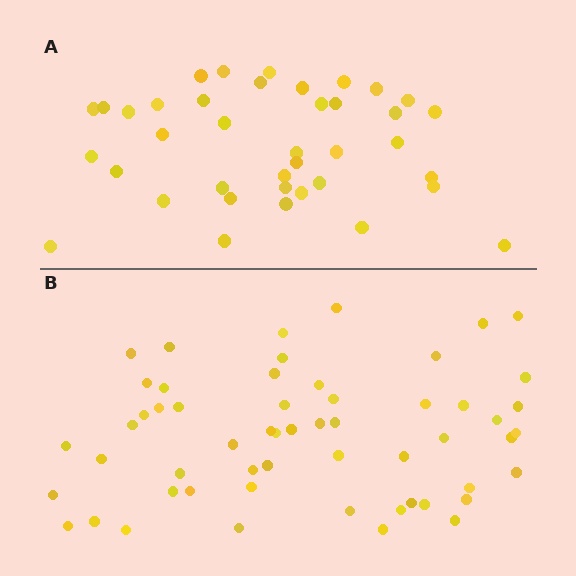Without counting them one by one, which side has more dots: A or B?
Region B (the bottom region) has more dots.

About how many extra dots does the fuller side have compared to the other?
Region B has approximately 15 more dots than region A.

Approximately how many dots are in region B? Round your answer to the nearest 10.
About 60 dots. (The exact count is 56, which rounds to 60.)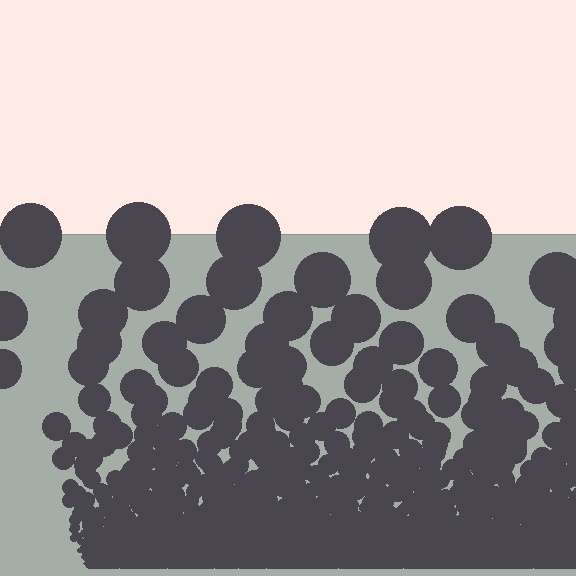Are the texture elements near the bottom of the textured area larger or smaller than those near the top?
Smaller. The gradient is inverted — elements near the bottom are smaller and denser.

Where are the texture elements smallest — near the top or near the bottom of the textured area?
Near the bottom.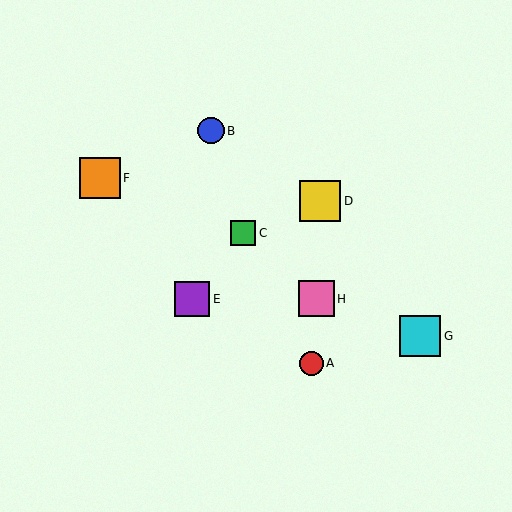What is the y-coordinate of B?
Object B is at y≈131.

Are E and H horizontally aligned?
Yes, both are at y≈299.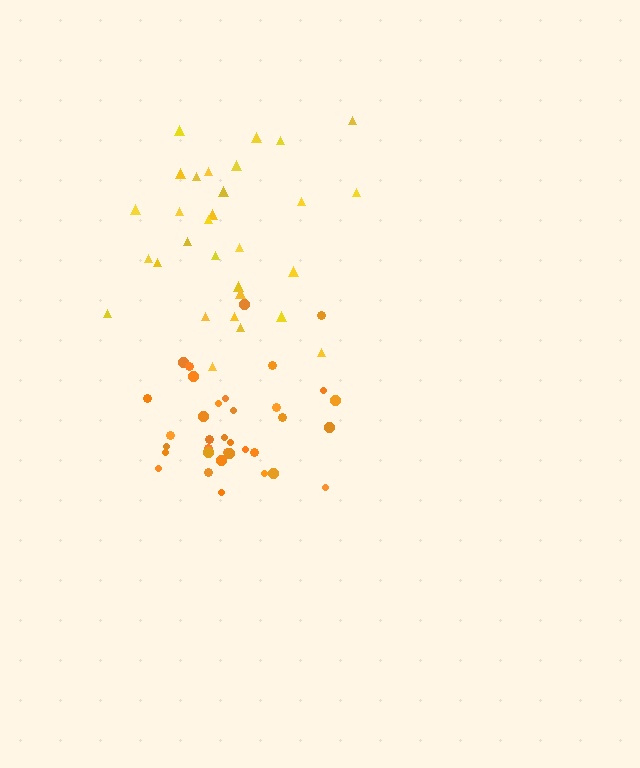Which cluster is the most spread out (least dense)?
Yellow.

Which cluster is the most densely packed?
Orange.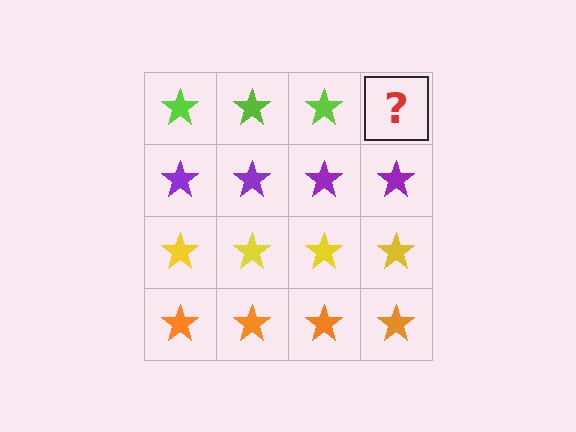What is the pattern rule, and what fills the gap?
The rule is that each row has a consistent color. The gap should be filled with a lime star.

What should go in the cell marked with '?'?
The missing cell should contain a lime star.